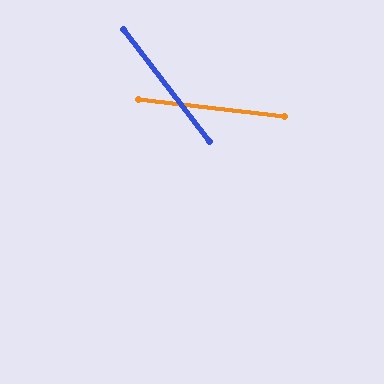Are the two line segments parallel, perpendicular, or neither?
Neither parallel nor perpendicular — they differ by about 46°.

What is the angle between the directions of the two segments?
Approximately 46 degrees.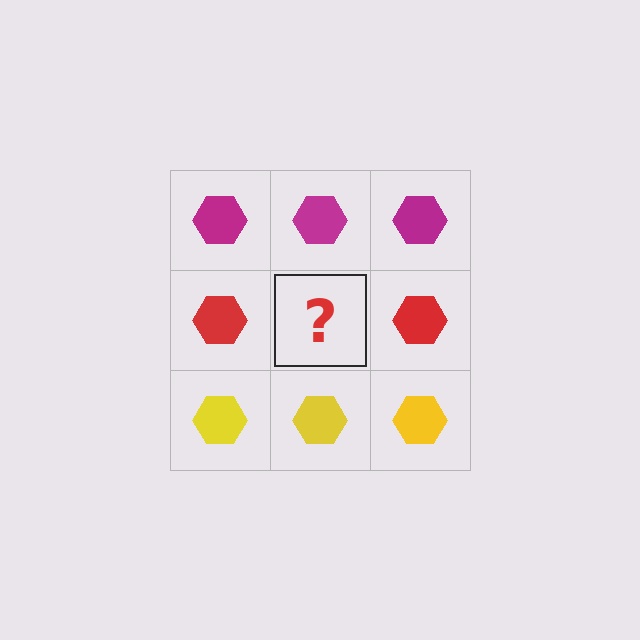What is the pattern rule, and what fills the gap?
The rule is that each row has a consistent color. The gap should be filled with a red hexagon.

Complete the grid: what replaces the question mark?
The question mark should be replaced with a red hexagon.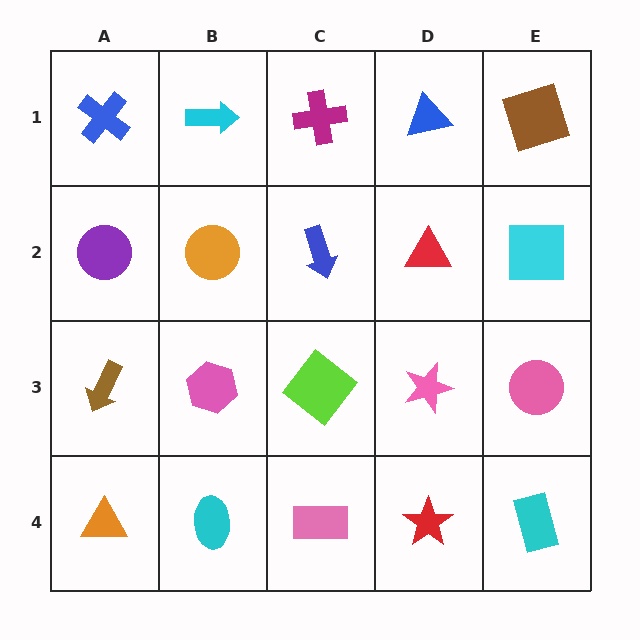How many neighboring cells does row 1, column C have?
3.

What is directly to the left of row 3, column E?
A pink star.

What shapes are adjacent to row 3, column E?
A cyan square (row 2, column E), a cyan rectangle (row 4, column E), a pink star (row 3, column D).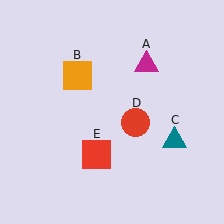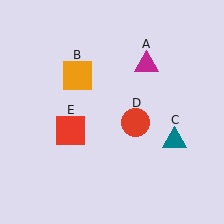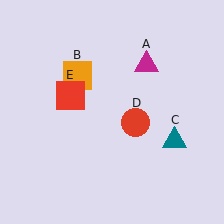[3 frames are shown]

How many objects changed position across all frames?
1 object changed position: red square (object E).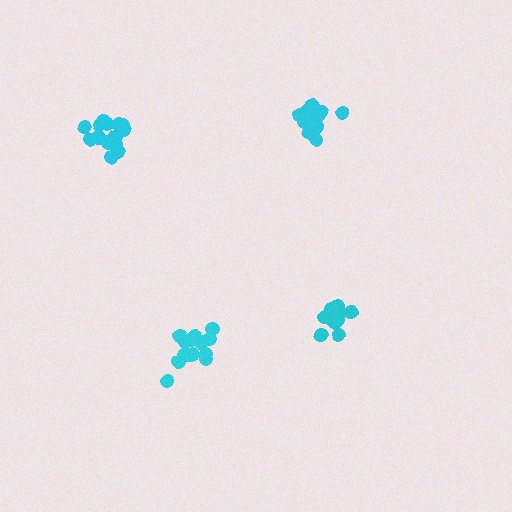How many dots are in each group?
Group 1: 14 dots, Group 2: 14 dots, Group 3: 14 dots, Group 4: 11 dots (53 total).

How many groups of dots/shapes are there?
There are 4 groups.